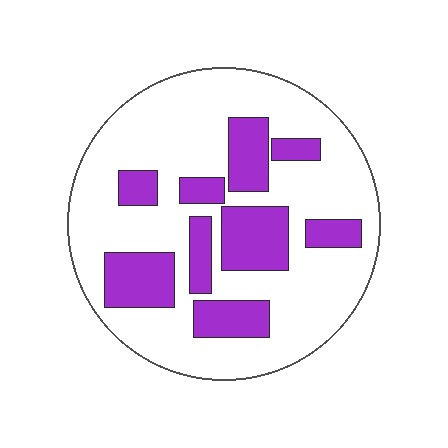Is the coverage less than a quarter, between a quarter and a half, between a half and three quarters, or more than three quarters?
Between a quarter and a half.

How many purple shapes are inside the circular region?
9.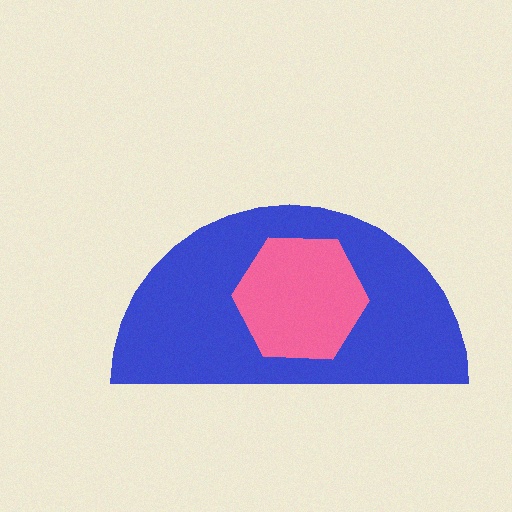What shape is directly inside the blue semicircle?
The pink hexagon.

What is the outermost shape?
The blue semicircle.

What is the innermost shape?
The pink hexagon.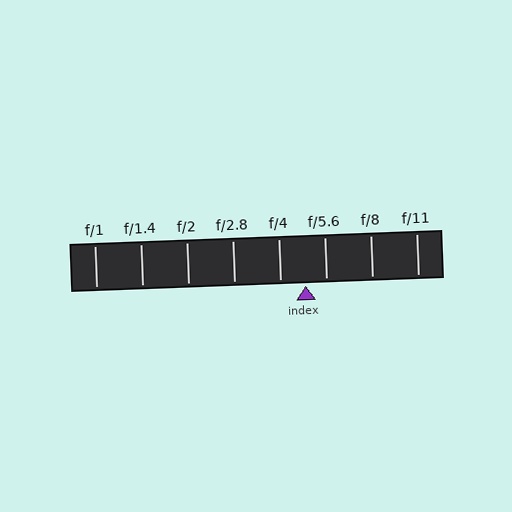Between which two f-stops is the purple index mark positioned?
The index mark is between f/4 and f/5.6.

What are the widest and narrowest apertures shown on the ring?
The widest aperture shown is f/1 and the narrowest is f/11.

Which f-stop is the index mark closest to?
The index mark is closest to f/5.6.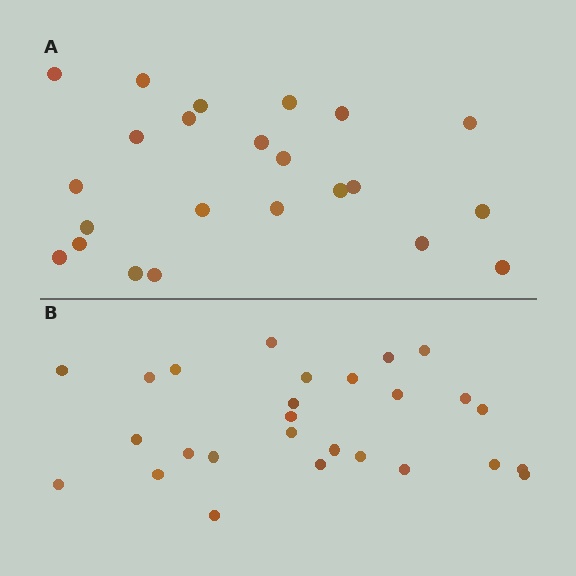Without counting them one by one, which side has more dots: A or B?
Region B (the bottom region) has more dots.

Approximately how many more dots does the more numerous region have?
Region B has about 4 more dots than region A.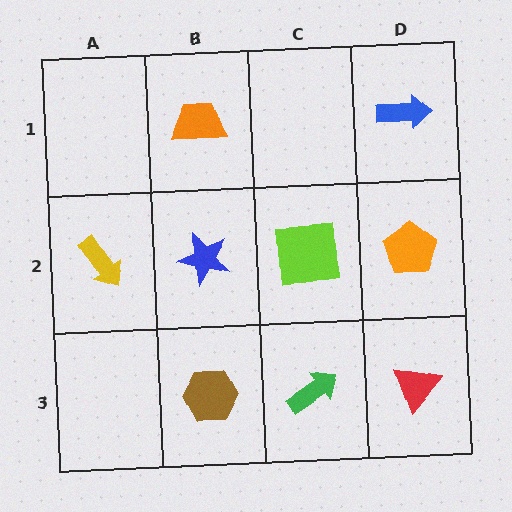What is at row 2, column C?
A lime square.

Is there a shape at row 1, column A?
No, that cell is empty.